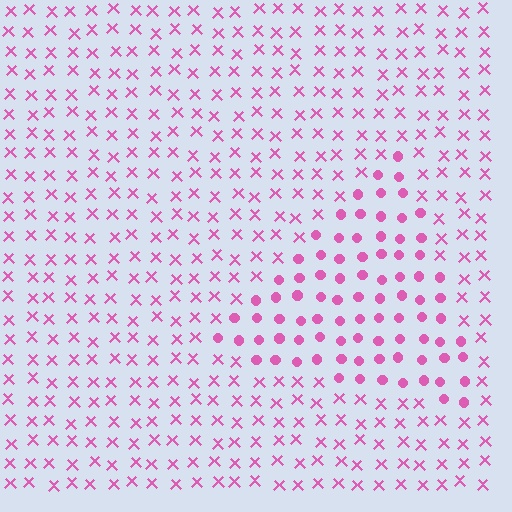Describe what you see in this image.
The image is filled with small pink elements arranged in a uniform grid. A triangle-shaped region contains circles, while the surrounding area contains X marks. The boundary is defined purely by the change in element shape.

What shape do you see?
I see a triangle.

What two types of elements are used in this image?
The image uses circles inside the triangle region and X marks outside it.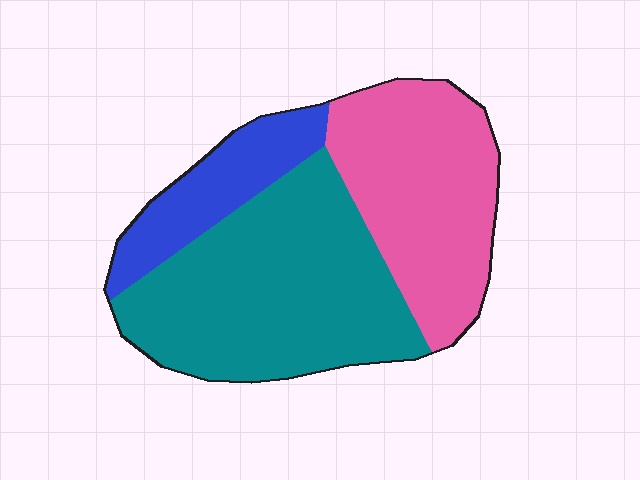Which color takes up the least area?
Blue, at roughly 15%.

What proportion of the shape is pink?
Pink takes up about one third (1/3) of the shape.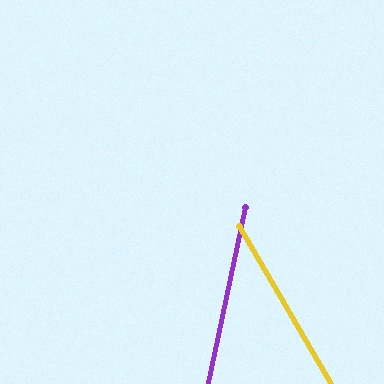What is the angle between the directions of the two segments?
Approximately 42 degrees.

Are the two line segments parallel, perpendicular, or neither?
Neither parallel nor perpendicular — they differ by about 42°.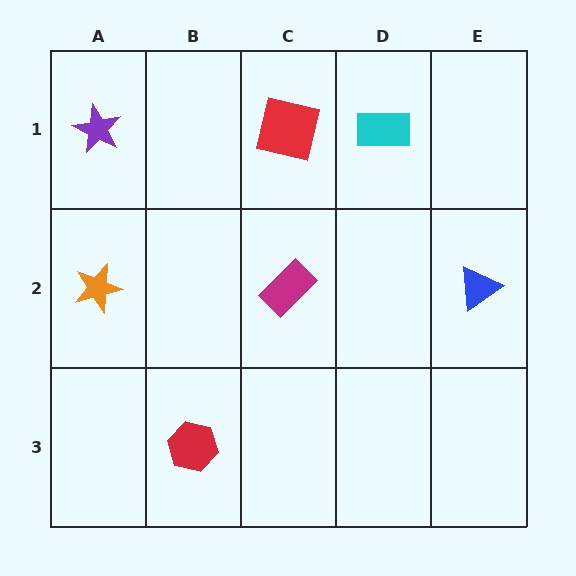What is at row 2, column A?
An orange star.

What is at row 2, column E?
A blue triangle.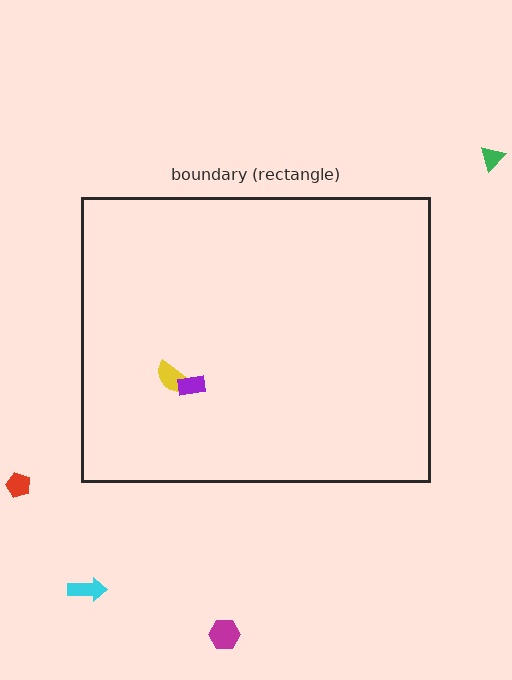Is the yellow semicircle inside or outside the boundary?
Inside.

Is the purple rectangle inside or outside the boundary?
Inside.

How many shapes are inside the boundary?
2 inside, 4 outside.